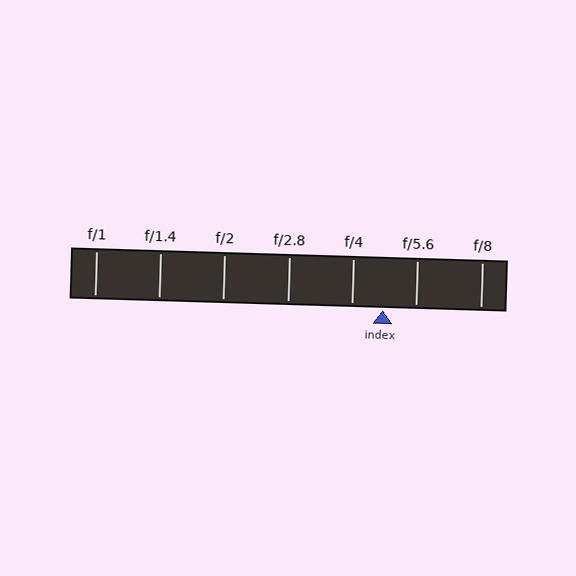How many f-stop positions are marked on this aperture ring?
There are 7 f-stop positions marked.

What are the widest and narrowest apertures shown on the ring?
The widest aperture shown is f/1 and the narrowest is f/8.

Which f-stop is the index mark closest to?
The index mark is closest to f/4.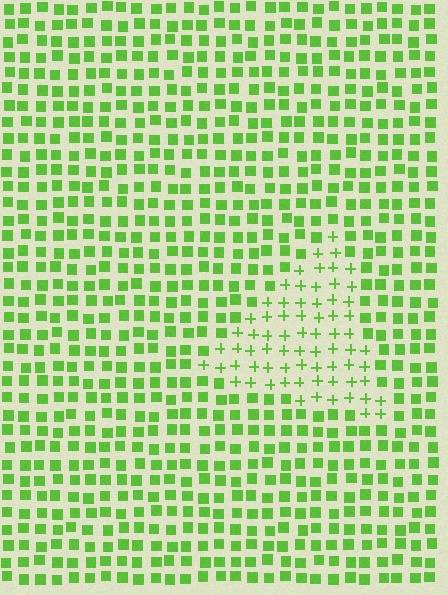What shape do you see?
I see a triangle.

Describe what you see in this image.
The image is filled with small lime elements arranged in a uniform grid. A triangle-shaped region contains plus signs, while the surrounding area contains squares. The boundary is defined purely by the change in element shape.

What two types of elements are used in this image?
The image uses plus signs inside the triangle region and squares outside it.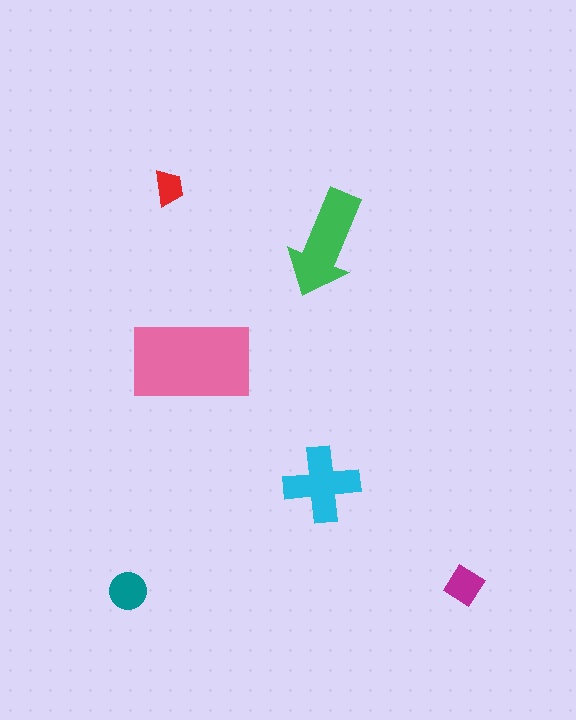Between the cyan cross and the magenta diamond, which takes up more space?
The cyan cross.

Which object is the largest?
The pink rectangle.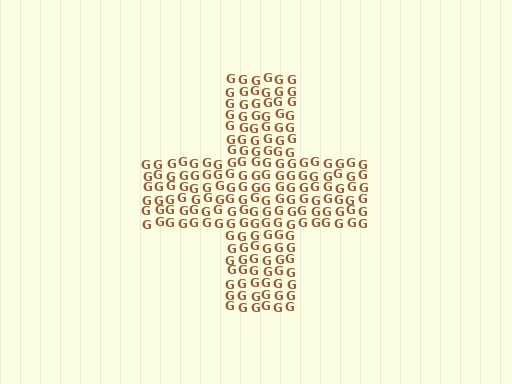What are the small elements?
The small elements are letter G's.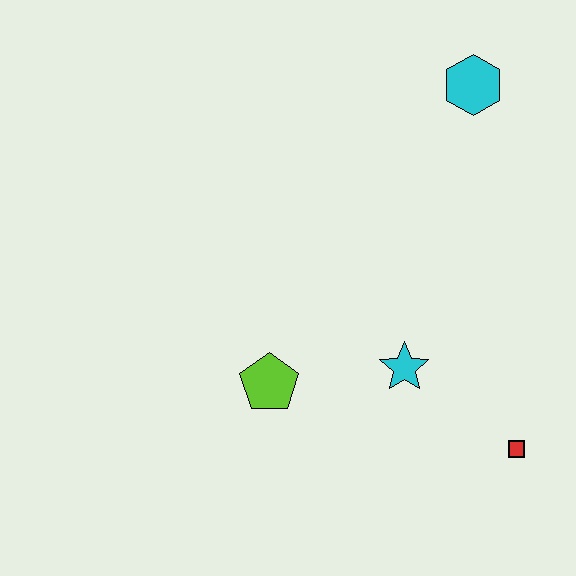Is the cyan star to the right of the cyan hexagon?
No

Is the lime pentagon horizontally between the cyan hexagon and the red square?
No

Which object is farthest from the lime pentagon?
The cyan hexagon is farthest from the lime pentagon.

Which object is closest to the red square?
The cyan star is closest to the red square.